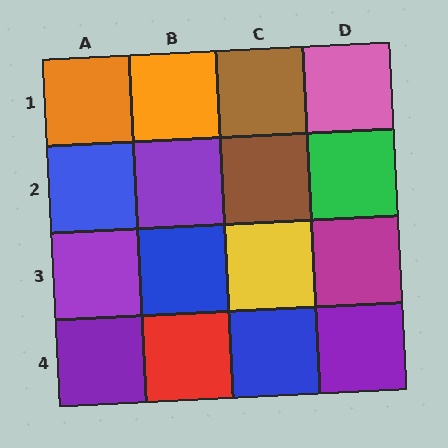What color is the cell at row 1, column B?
Orange.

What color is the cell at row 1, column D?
Pink.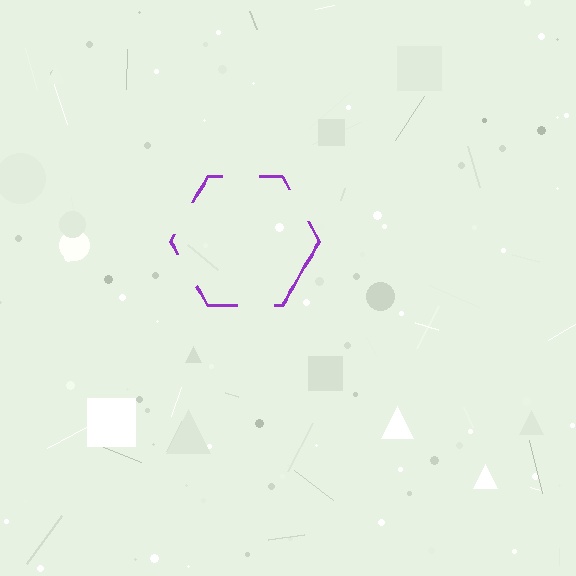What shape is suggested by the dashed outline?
The dashed outline suggests a hexagon.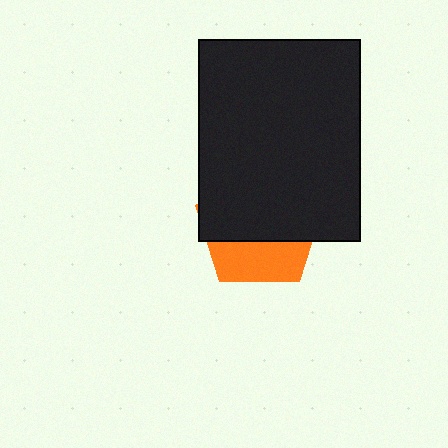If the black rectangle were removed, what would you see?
You would see the complete orange pentagon.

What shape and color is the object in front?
The object in front is a black rectangle.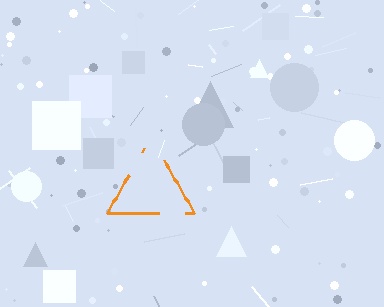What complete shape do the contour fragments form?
The contour fragments form a triangle.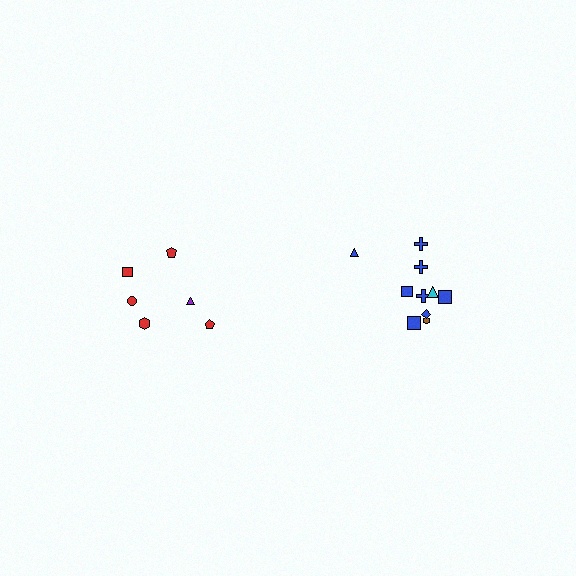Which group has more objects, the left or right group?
The right group.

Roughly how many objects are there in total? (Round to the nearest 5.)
Roughly 15 objects in total.